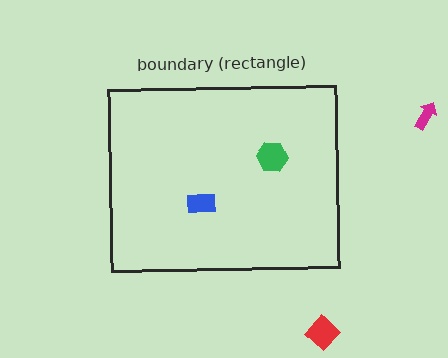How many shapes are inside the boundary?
2 inside, 2 outside.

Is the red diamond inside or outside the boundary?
Outside.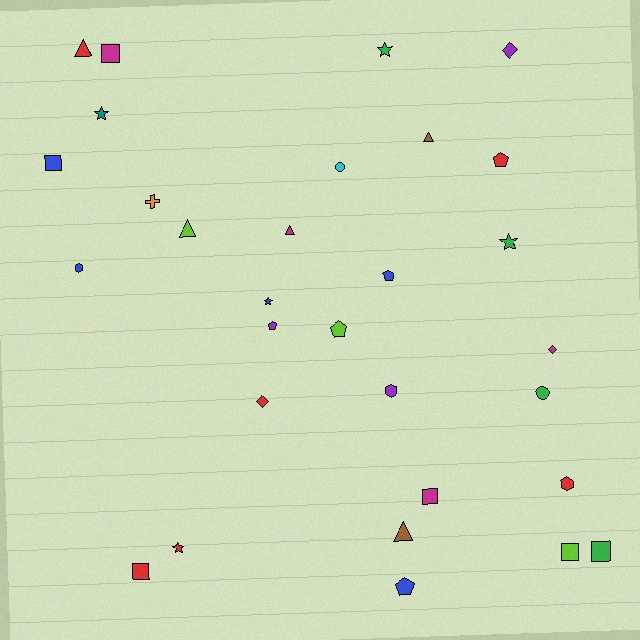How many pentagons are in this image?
There are 5 pentagons.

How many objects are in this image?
There are 30 objects.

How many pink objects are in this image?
There are no pink objects.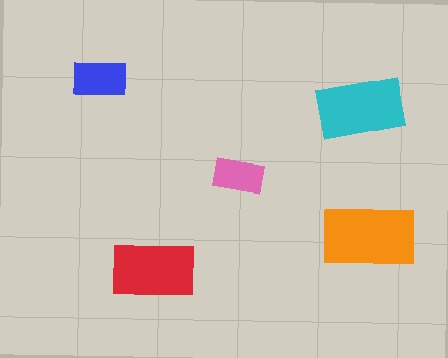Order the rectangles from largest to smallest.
the orange one, the cyan one, the red one, the blue one, the pink one.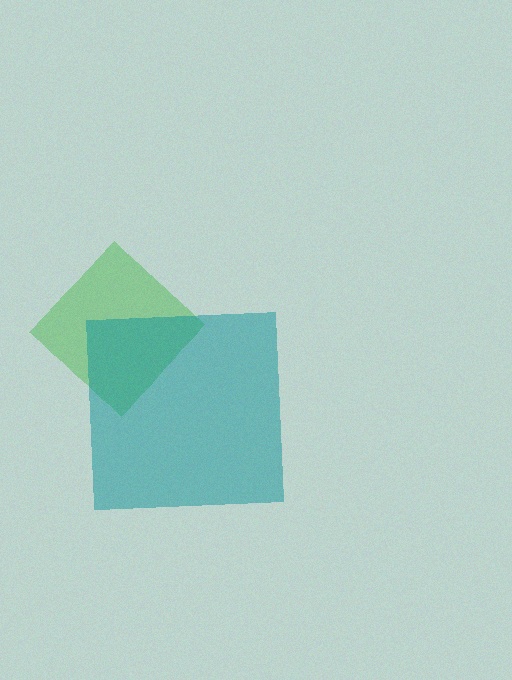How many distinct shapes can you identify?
There are 2 distinct shapes: a green diamond, a teal square.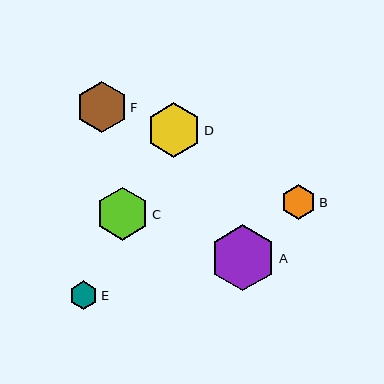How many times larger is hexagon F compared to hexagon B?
Hexagon F is approximately 1.5 times the size of hexagon B.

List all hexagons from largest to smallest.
From largest to smallest: A, D, C, F, B, E.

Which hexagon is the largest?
Hexagon A is the largest with a size of approximately 66 pixels.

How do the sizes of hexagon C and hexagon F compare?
Hexagon C and hexagon F are approximately the same size.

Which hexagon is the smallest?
Hexagon E is the smallest with a size of approximately 28 pixels.